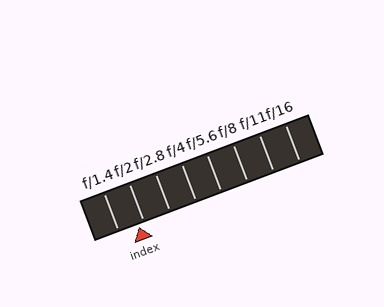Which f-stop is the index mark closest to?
The index mark is closest to f/2.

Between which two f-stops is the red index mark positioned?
The index mark is between f/1.4 and f/2.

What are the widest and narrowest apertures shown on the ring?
The widest aperture shown is f/1.4 and the narrowest is f/16.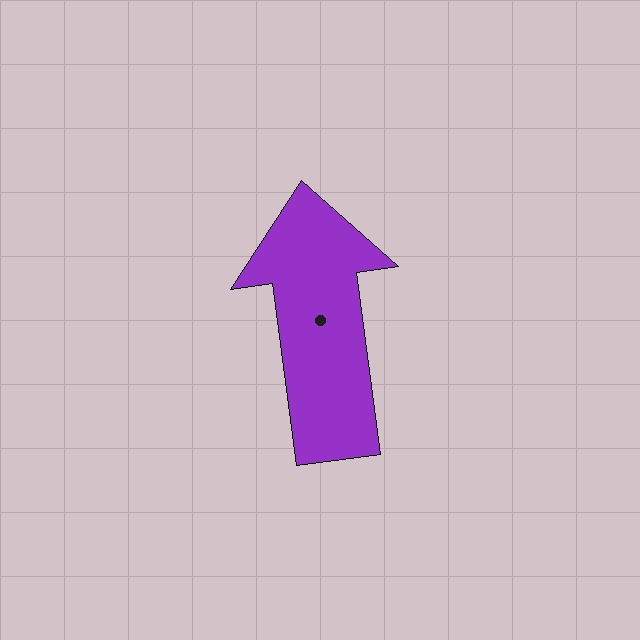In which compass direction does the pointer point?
North.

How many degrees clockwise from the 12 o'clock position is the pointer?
Approximately 352 degrees.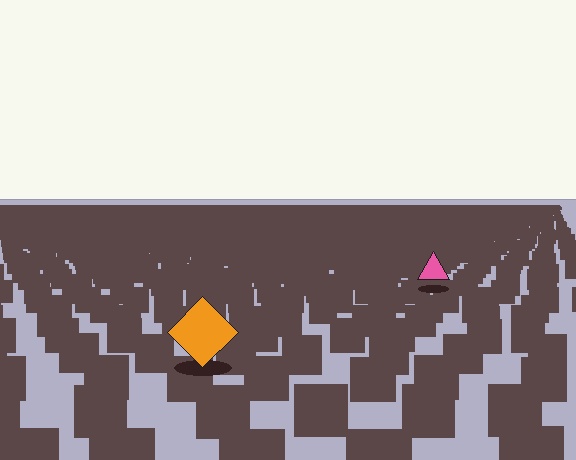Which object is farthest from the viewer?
The pink triangle is farthest from the viewer. It appears smaller and the ground texture around it is denser.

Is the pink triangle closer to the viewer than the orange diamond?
No. The orange diamond is closer — you can tell from the texture gradient: the ground texture is coarser near it.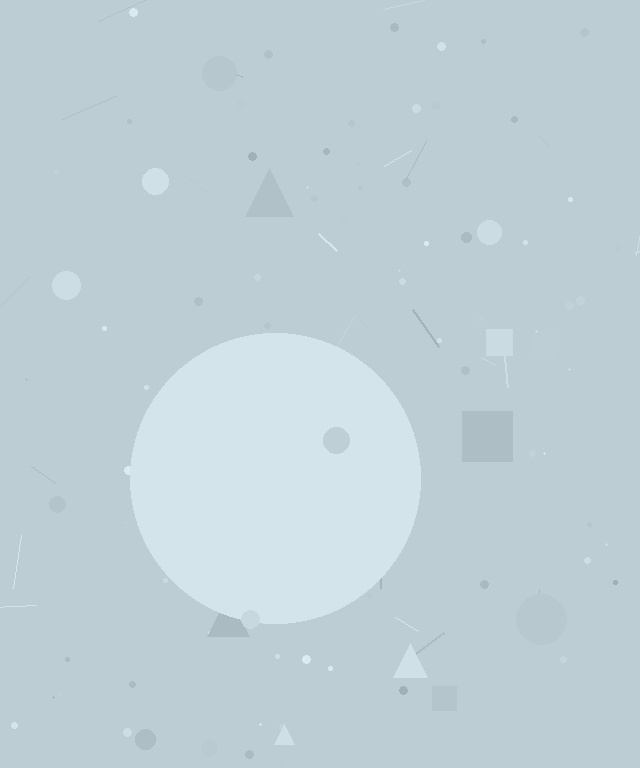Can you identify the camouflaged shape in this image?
The camouflaged shape is a circle.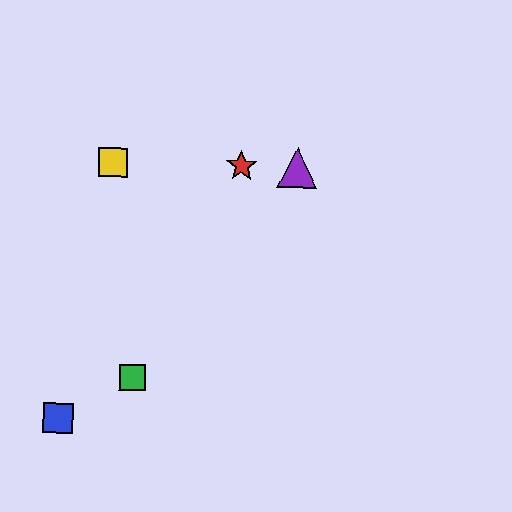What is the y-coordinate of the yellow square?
The yellow square is at y≈162.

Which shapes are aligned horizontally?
The red star, the yellow square, the purple triangle are aligned horizontally.